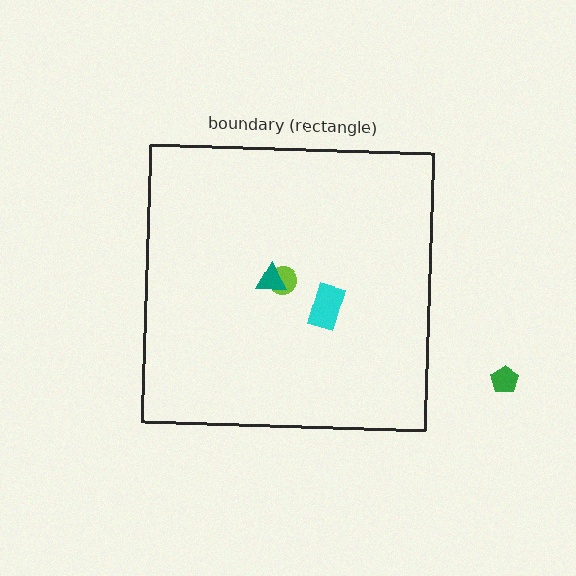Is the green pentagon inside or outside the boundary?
Outside.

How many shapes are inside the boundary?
3 inside, 1 outside.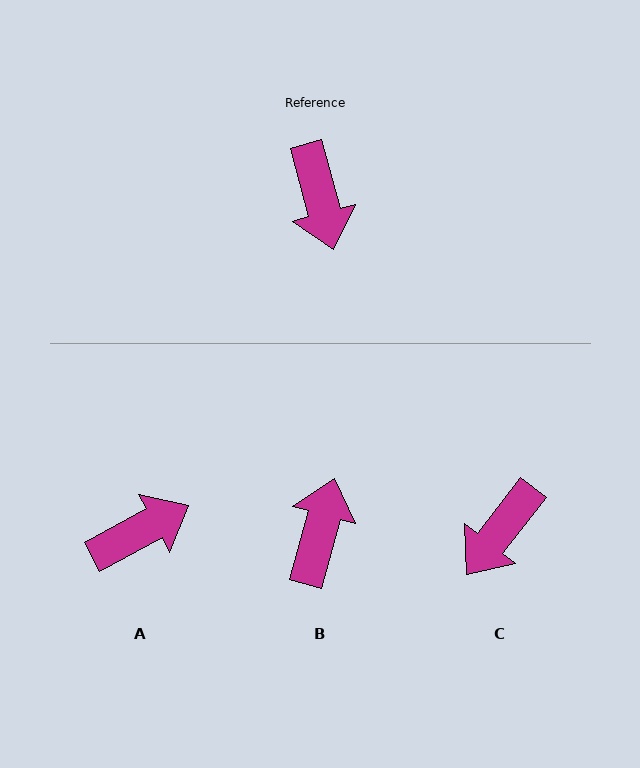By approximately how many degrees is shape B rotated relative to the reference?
Approximately 150 degrees counter-clockwise.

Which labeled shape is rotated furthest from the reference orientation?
B, about 150 degrees away.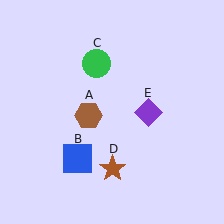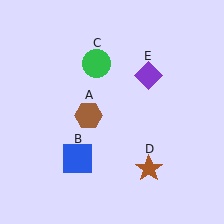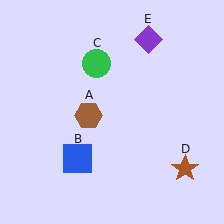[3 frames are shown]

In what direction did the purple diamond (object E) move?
The purple diamond (object E) moved up.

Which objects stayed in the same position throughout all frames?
Brown hexagon (object A) and blue square (object B) and green circle (object C) remained stationary.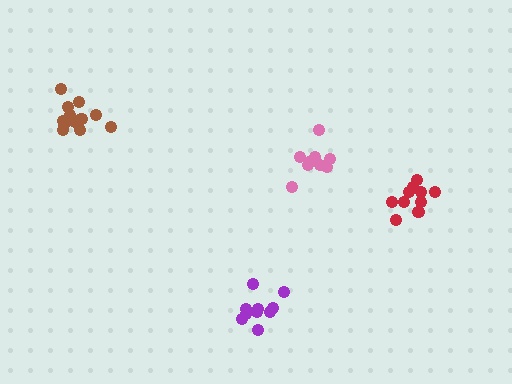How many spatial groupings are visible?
There are 4 spatial groupings.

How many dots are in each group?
Group 1: 11 dots, Group 2: 12 dots, Group 3: 10 dots, Group 4: 9 dots (42 total).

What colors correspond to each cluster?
The clusters are colored: red, brown, purple, pink.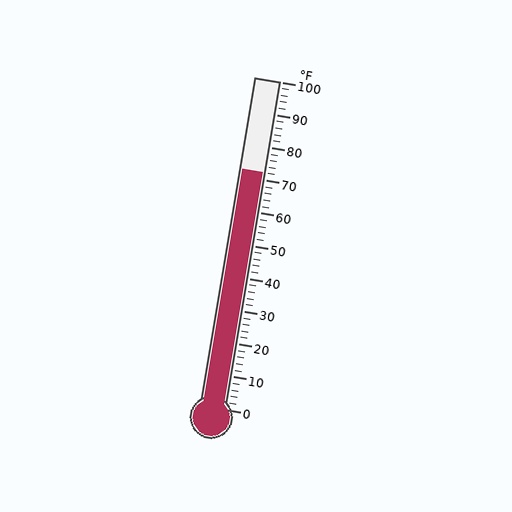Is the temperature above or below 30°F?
The temperature is above 30°F.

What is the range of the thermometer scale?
The thermometer scale ranges from 0°F to 100°F.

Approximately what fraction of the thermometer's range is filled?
The thermometer is filled to approximately 70% of its range.